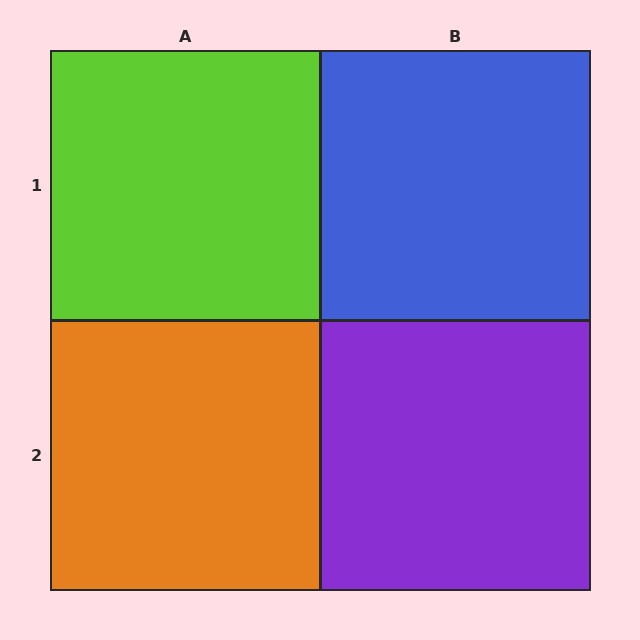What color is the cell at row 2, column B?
Purple.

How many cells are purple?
1 cell is purple.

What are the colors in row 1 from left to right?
Lime, blue.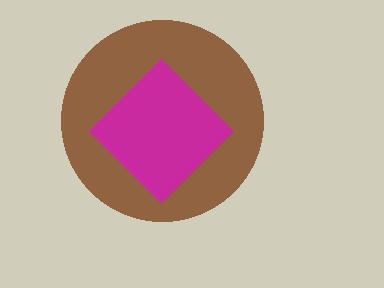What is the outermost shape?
The brown circle.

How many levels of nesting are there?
2.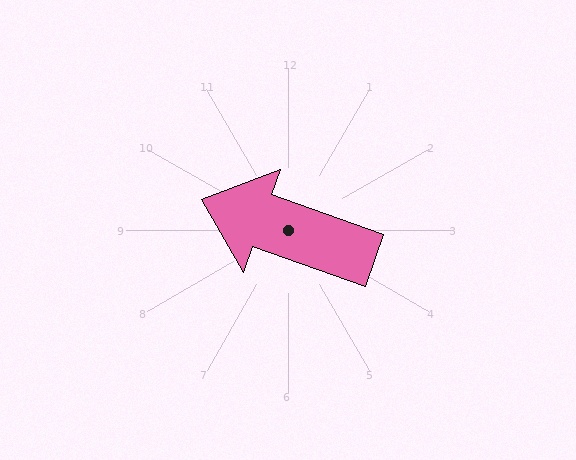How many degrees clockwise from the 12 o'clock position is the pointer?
Approximately 289 degrees.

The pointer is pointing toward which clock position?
Roughly 10 o'clock.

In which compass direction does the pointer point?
West.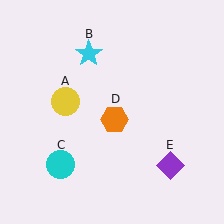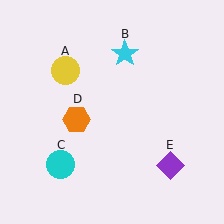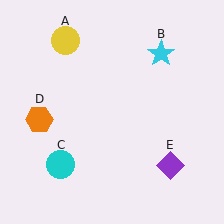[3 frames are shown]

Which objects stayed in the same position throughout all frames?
Cyan circle (object C) and purple diamond (object E) remained stationary.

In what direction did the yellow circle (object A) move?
The yellow circle (object A) moved up.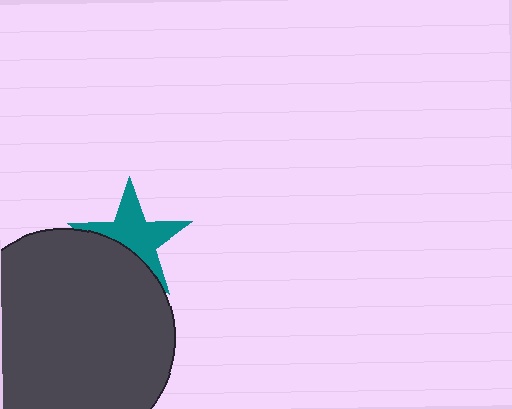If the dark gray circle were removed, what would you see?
You would see the complete teal star.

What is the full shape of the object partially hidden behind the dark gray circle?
The partially hidden object is a teal star.